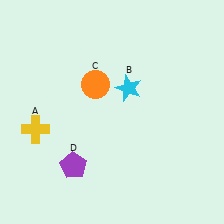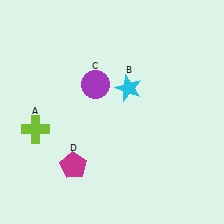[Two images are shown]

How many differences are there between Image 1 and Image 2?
There are 3 differences between the two images.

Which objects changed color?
A changed from yellow to lime. C changed from orange to purple. D changed from purple to magenta.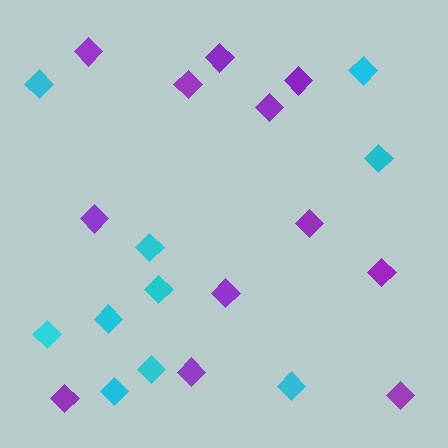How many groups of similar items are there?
There are 2 groups: one group of purple diamonds (12) and one group of cyan diamonds (10).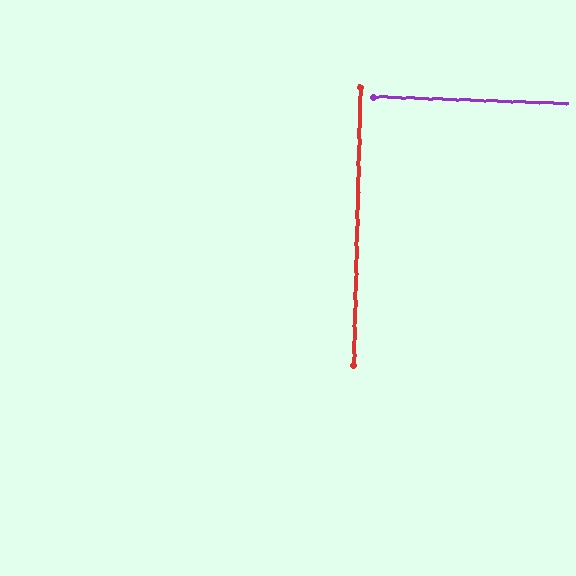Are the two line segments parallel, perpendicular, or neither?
Perpendicular — they meet at approximately 89°.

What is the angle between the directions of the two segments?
Approximately 89 degrees.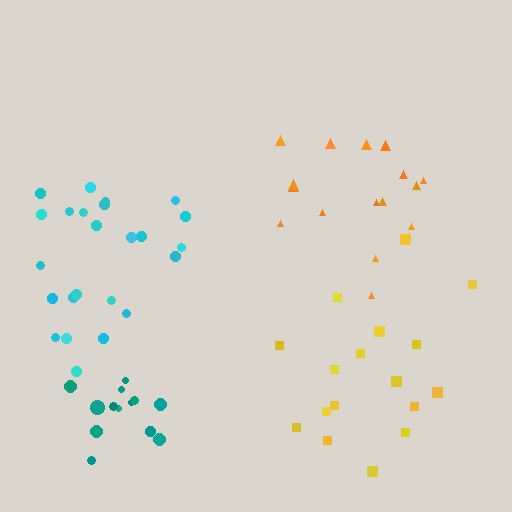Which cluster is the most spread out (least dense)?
Yellow.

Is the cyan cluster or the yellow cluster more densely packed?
Cyan.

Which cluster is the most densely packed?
Teal.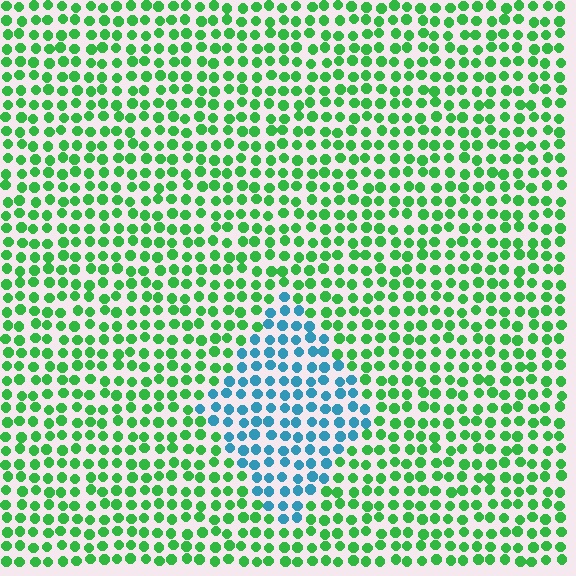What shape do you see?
I see a diamond.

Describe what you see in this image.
The image is filled with small green elements in a uniform arrangement. A diamond-shaped region is visible where the elements are tinted to a slightly different hue, forming a subtle color boundary.